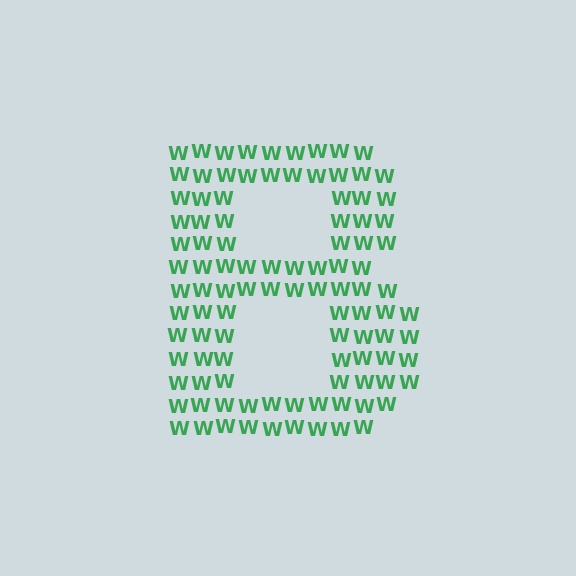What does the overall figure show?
The overall figure shows the letter B.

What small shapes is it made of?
It is made of small letter W's.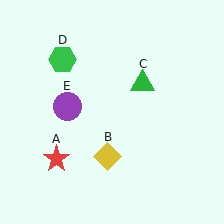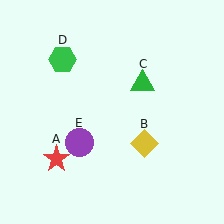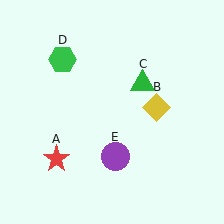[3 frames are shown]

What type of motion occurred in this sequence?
The yellow diamond (object B), purple circle (object E) rotated counterclockwise around the center of the scene.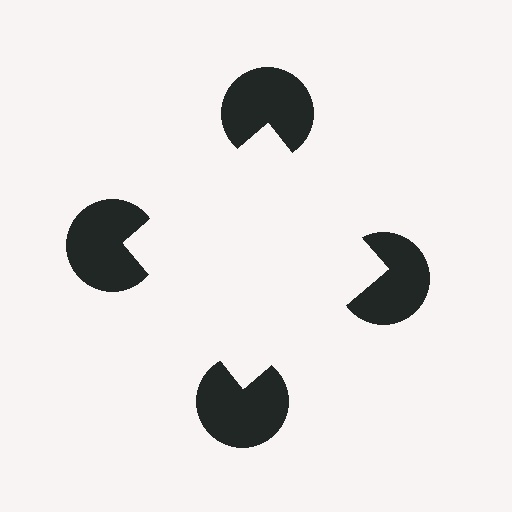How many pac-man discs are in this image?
There are 4 — one at each vertex of the illusory square.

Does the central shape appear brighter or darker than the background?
It typically appears slightly brighter than the background, even though no actual brightness change is drawn.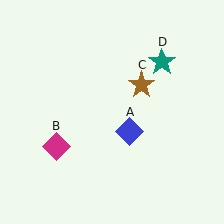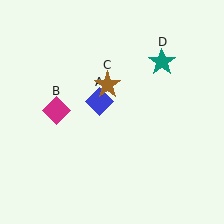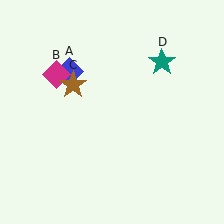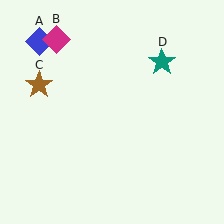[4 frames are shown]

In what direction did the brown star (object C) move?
The brown star (object C) moved left.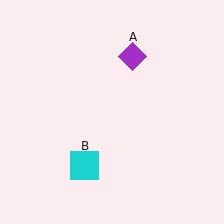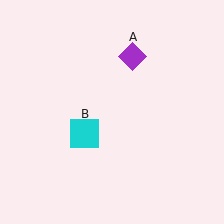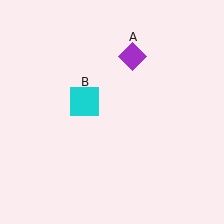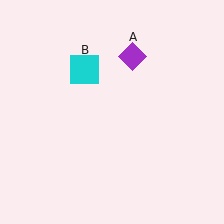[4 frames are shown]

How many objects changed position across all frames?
1 object changed position: cyan square (object B).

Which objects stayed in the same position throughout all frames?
Purple diamond (object A) remained stationary.